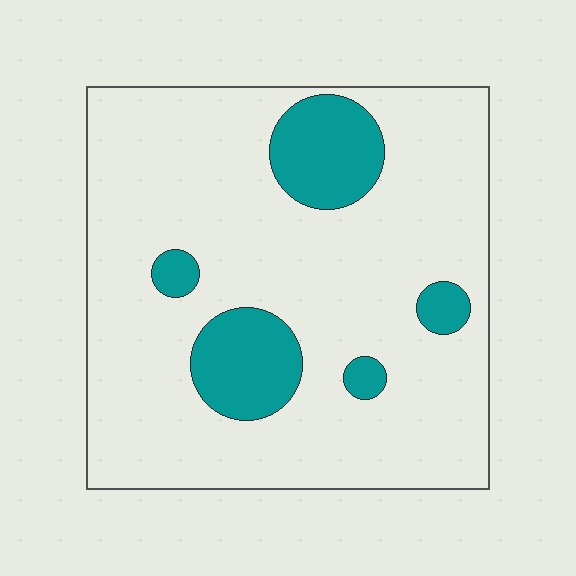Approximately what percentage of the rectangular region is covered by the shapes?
Approximately 15%.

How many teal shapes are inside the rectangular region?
5.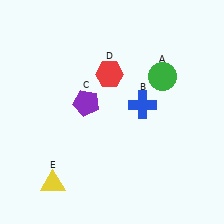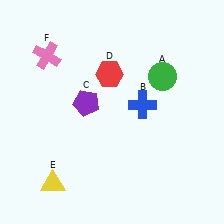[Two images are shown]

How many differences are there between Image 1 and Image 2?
There is 1 difference between the two images.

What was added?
A pink cross (F) was added in Image 2.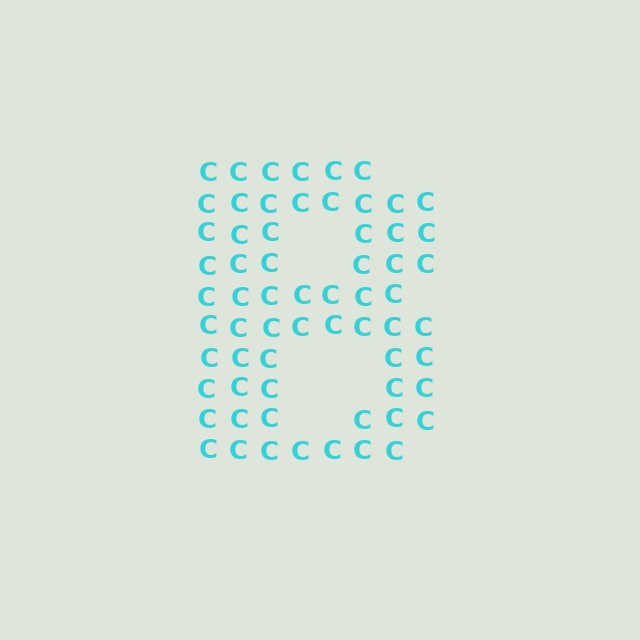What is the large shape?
The large shape is the letter B.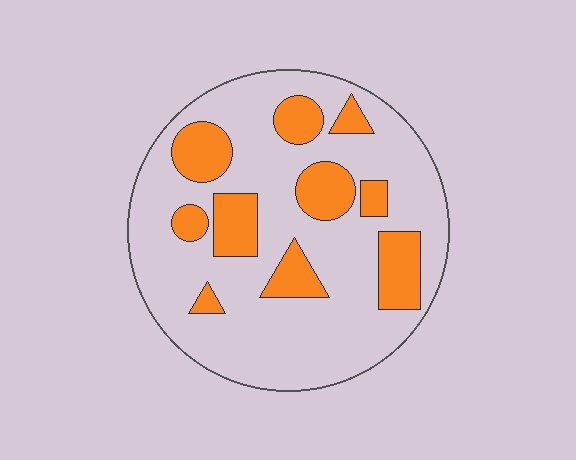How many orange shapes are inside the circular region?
10.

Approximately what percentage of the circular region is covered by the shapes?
Approximately 25%.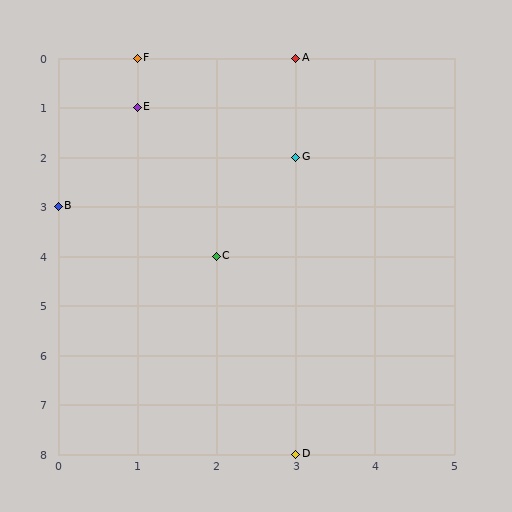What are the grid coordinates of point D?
Point D is at grid coordinates (3, 8).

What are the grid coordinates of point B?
Point B is at grid coordinates (0, 3).